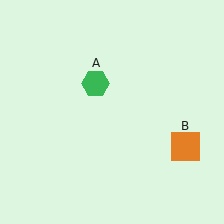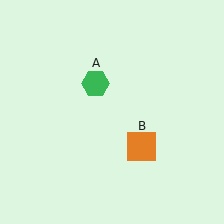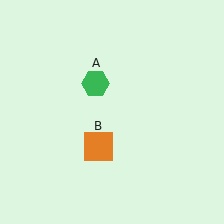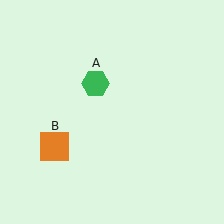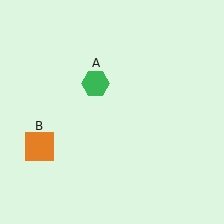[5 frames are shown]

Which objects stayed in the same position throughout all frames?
Green hexagon (object A) remained stationary.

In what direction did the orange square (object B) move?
The orange square (object B) moved left.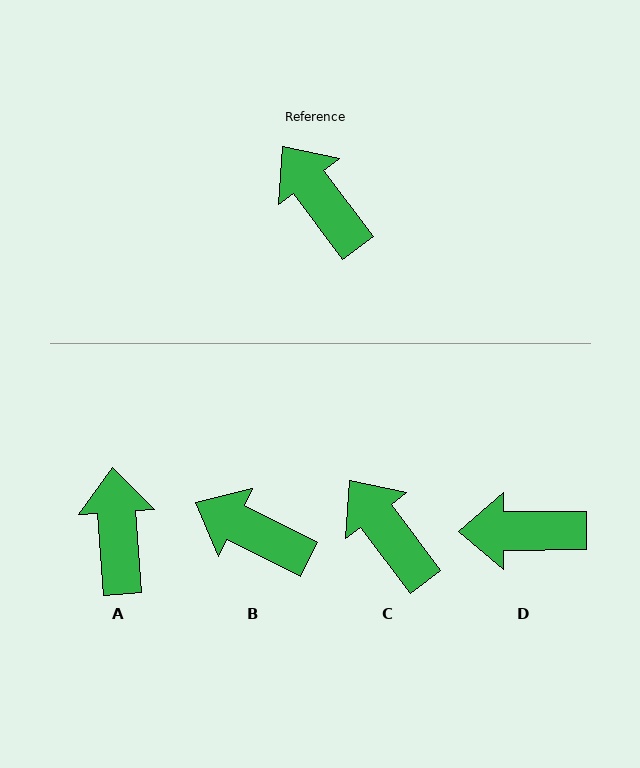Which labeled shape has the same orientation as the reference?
C.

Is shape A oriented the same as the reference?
No, it is off by about 32 degrees.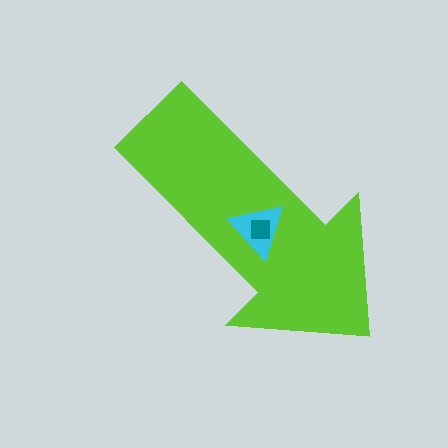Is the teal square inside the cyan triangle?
Yes.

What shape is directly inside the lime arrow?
The cyan triangle.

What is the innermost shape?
The teal square.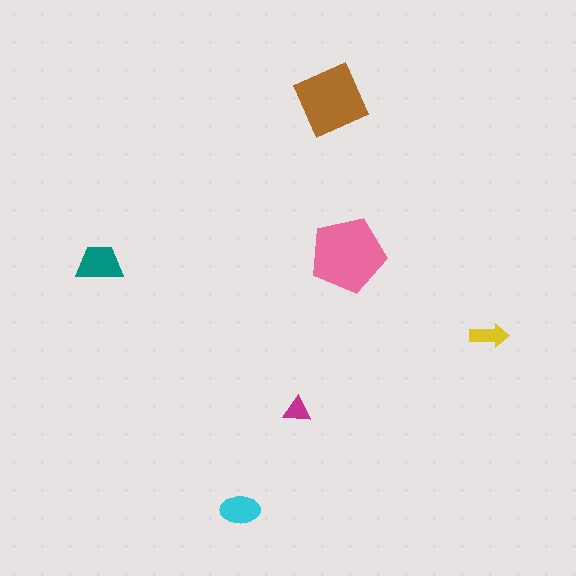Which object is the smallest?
The magenta triangle.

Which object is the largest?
The pink pentagon.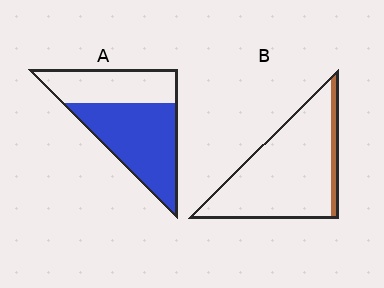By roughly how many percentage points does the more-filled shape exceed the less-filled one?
By roughly 50 percentage points (A over B).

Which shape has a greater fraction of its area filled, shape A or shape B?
Shape A.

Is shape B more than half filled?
No.